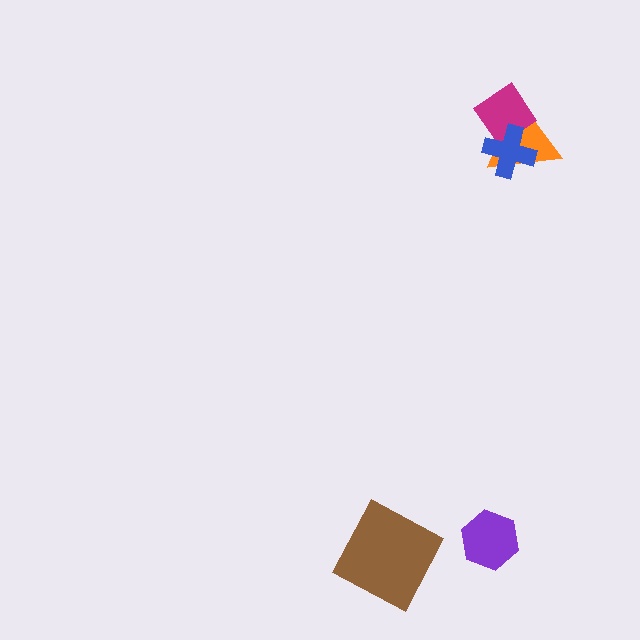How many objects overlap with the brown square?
0 objects overlap with the brown square.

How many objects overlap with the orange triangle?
2 objects overlap with the orange triangle.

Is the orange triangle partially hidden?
Yes, it is partially covered by another shape.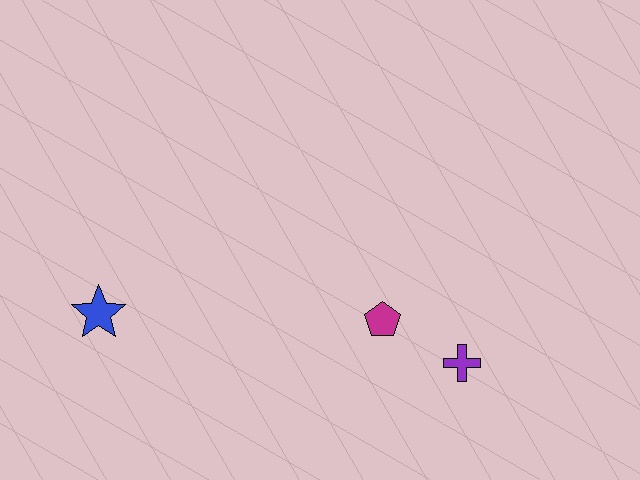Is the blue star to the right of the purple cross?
No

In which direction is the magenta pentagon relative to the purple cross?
The magenta pentagon is to the left of the purple cross.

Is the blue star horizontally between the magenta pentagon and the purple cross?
No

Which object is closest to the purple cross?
The magenta pentagon is closest to the purple cross.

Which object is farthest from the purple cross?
The blue star is farthest from the purple cross.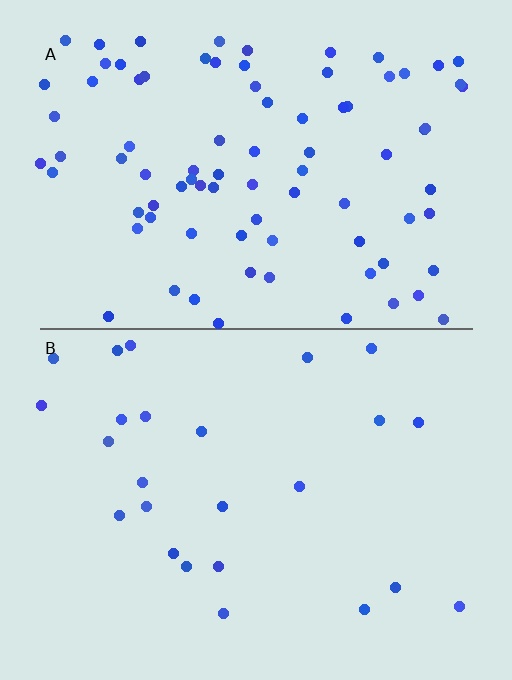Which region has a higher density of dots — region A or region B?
A (the top).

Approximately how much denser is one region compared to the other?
Approximately 3.4× — region A over region B.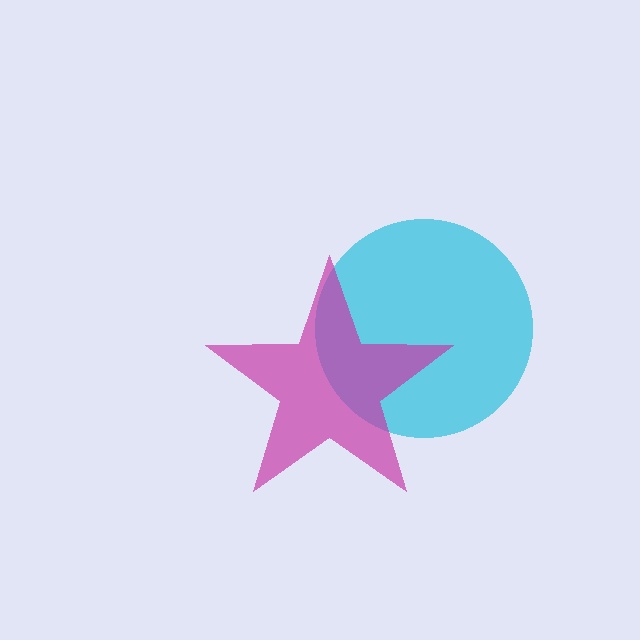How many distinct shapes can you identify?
There are 2 distinct shapes: a cyan circle, a magenta star.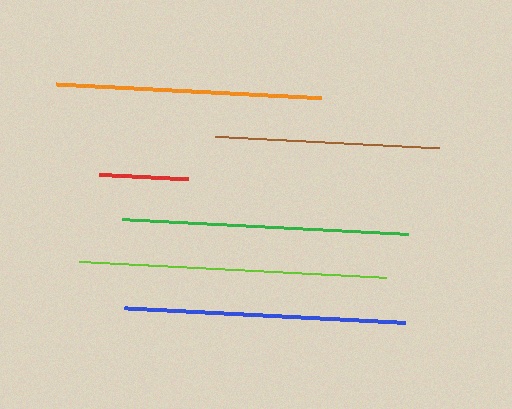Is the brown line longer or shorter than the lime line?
The lime line is longer than the brown line.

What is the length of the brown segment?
The brown segment is approximately 224 pixels long.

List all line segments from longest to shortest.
From longest to shortest: lime, green, blue, orange, brown, red.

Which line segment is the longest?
The lime line is the longest at approximately 307 pixels.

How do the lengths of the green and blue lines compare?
The green and blue lines are approximately the same length.